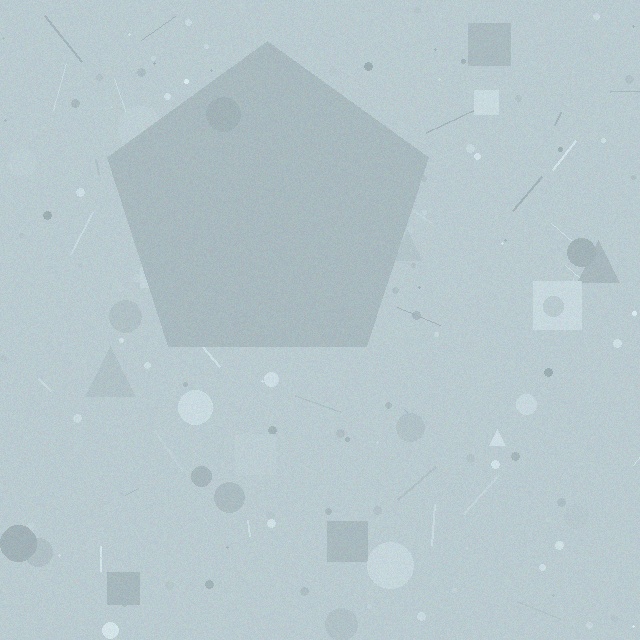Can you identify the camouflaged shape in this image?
The camouflaged shape is a pentagon.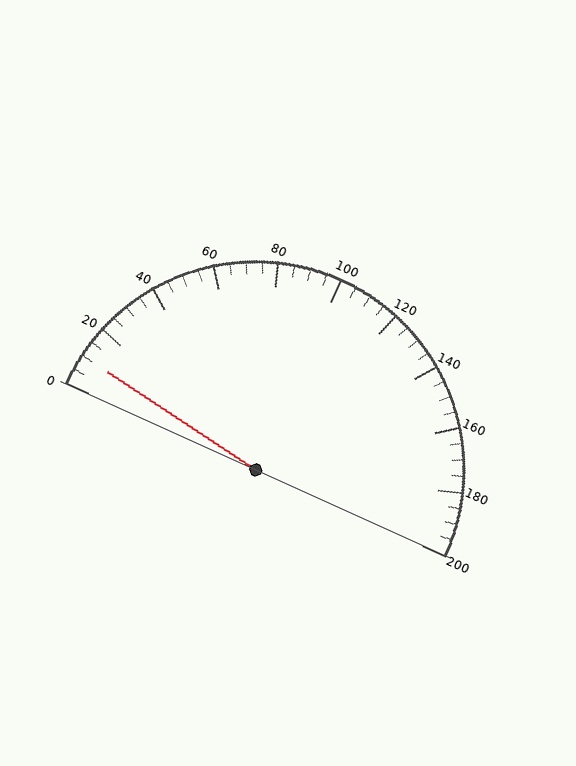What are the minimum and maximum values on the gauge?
The gauge ranges from 0 to 200.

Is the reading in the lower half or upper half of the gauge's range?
The reading is in the lower half of the range (0 to 200).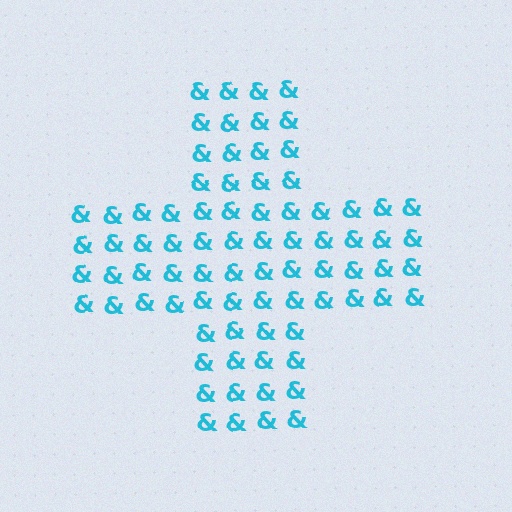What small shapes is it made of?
It is made of small ampersands.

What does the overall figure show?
The overall figure shows a cross.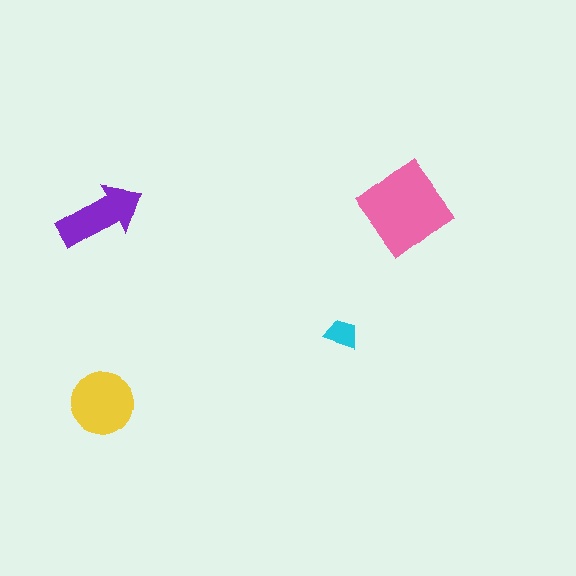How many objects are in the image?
There are 4 objects in the image.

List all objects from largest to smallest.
The pink diamond, the yellow circle, the purple arrow, the cyan trapezoid.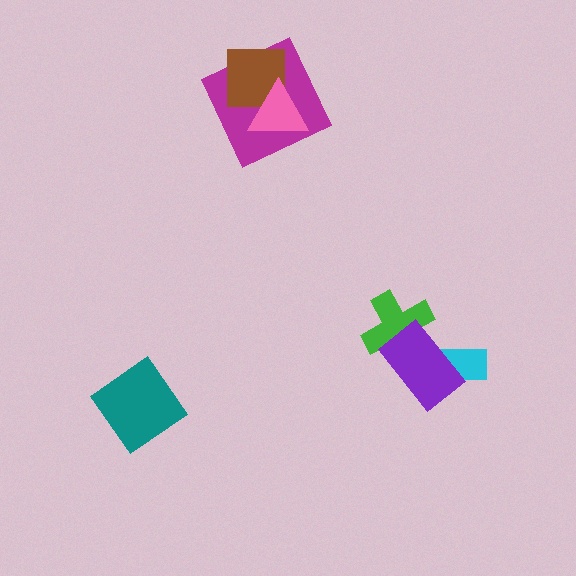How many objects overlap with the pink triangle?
2 objects overlap with the pink triangle.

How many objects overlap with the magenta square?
2 objects overlap with the magenta square.